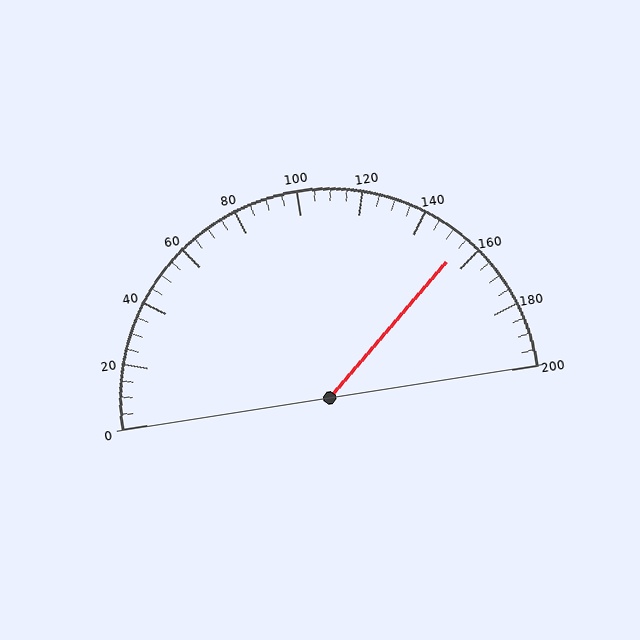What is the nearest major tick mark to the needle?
The nearest major tick mark is 160.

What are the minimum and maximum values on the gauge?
The gauge ranges from 0 to 200.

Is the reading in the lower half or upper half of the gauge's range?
The reading is in the upper half of the range (0 to 200).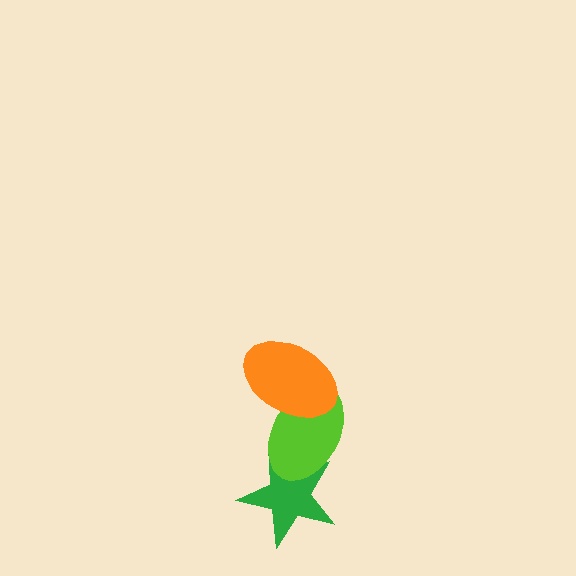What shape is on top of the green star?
The lime ellipse is on top of the green star.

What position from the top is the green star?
The green star is 3rd from the top.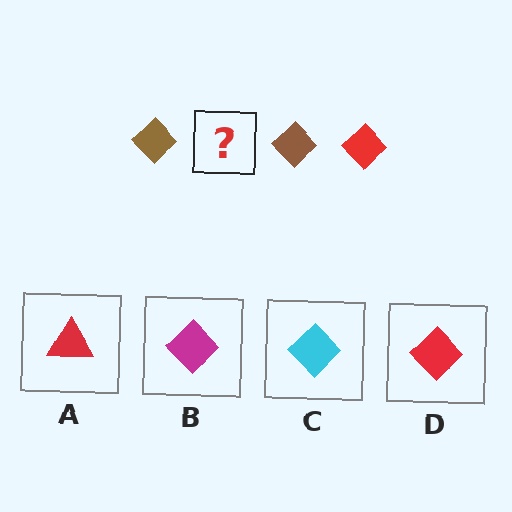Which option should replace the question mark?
Option D.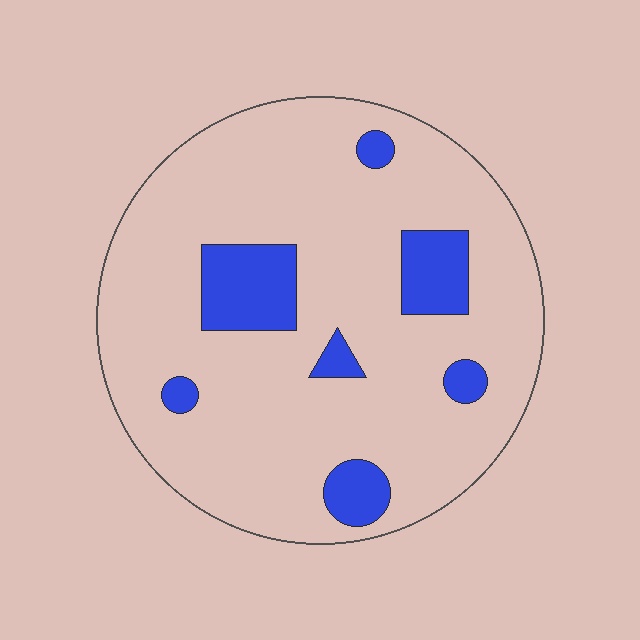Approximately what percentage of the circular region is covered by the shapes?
Approximately 15%.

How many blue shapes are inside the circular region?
7.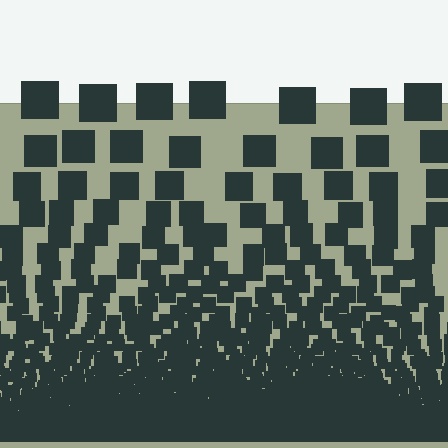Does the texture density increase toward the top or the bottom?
Density increases toward the bottom.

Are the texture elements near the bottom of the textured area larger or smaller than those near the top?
Smaller. The gradient is inverted — elements near the bottom are smaller and denser.